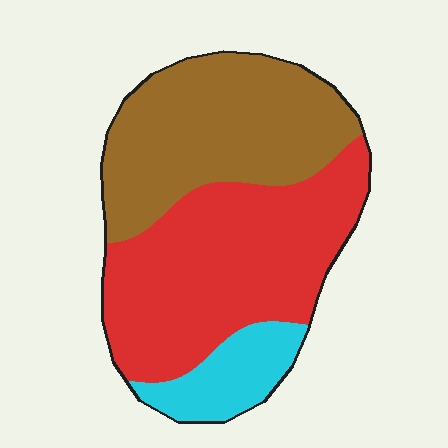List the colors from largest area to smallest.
From largest to smallest: red, brown, cyan.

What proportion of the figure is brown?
Brown takes up about two fifths (2/5) of the figure.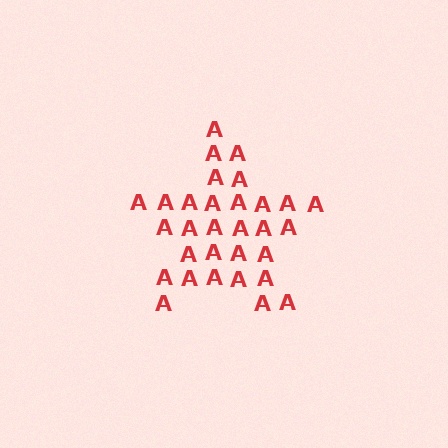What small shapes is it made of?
It is made of small letter A's.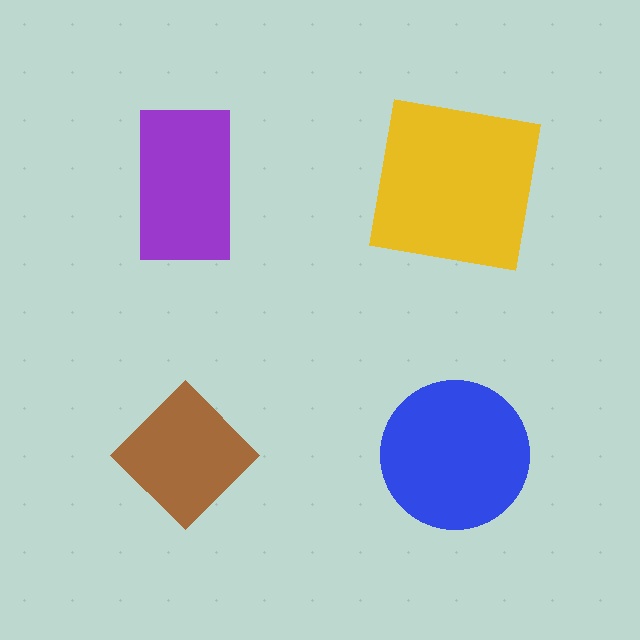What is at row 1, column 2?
A yellow square.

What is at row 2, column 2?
A blue circle.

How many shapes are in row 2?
2 shapes.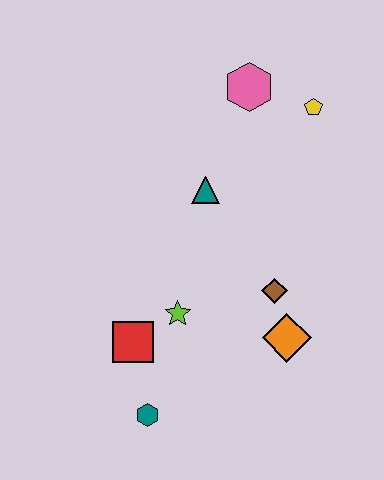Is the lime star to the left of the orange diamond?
Yes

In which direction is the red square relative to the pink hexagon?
The red square is below the pink hexagon.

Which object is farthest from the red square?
The yellow pentagon is farthest from the red square.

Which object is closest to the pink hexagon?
The yellow pentagon is closest to the pink hexagon.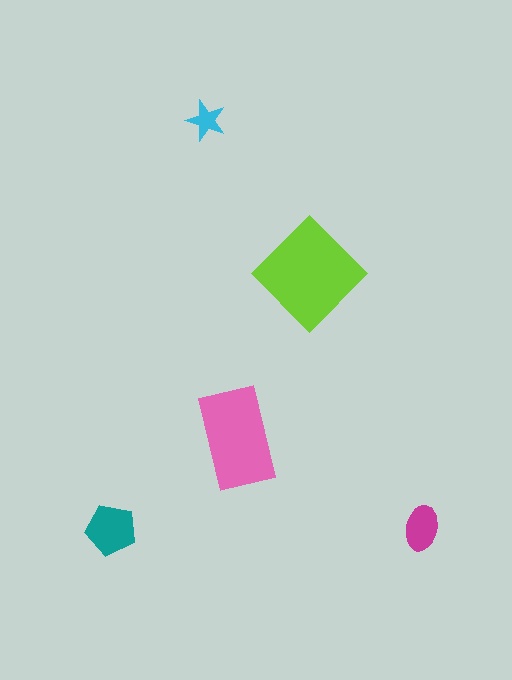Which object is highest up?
The cyan star is topmost.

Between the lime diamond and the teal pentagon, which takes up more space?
The lime diamond.